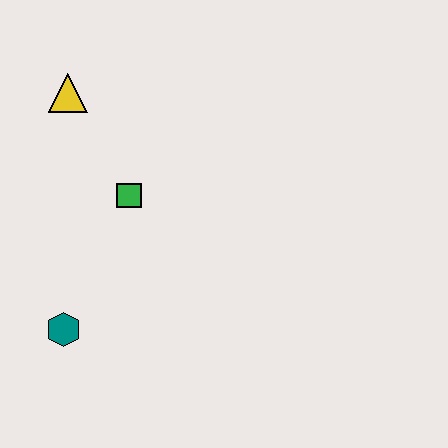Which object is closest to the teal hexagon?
The green square is closest to the teal hexagon.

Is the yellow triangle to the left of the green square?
Yes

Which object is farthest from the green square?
The teal hexagon is farthest from the green square.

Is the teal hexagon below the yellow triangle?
Yes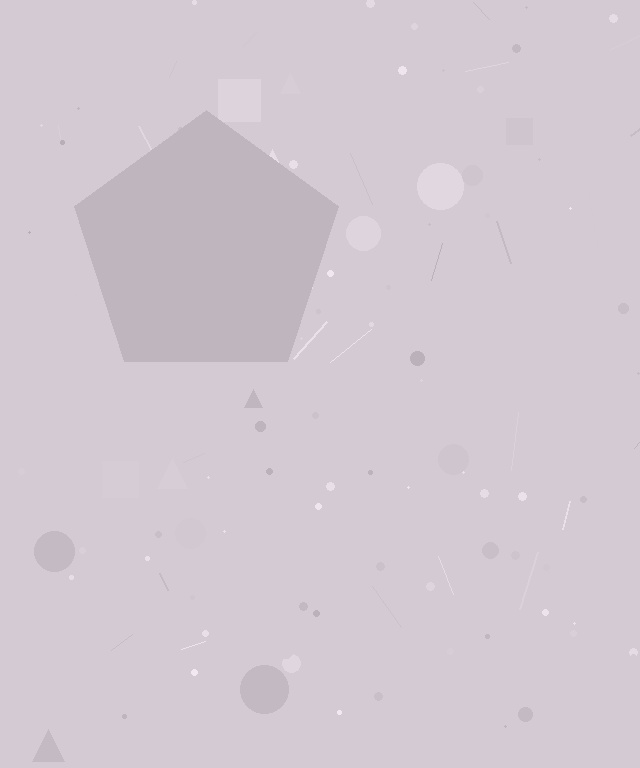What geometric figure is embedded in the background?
A pentagon is embedded in the background.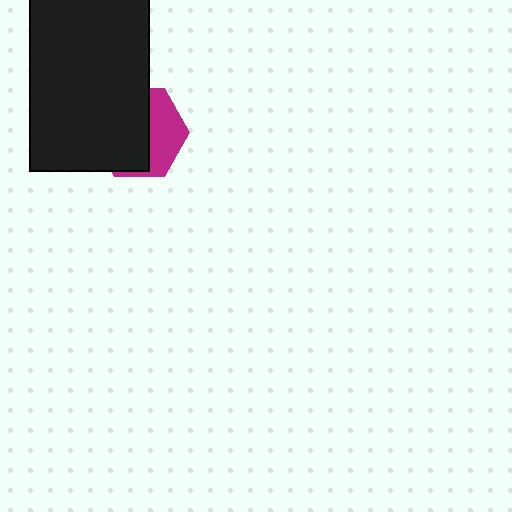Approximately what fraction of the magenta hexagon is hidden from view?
Roughly 60% of the magenta hexagon is hidden behind the black rectangle.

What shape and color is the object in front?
The object in front is a black rectangle.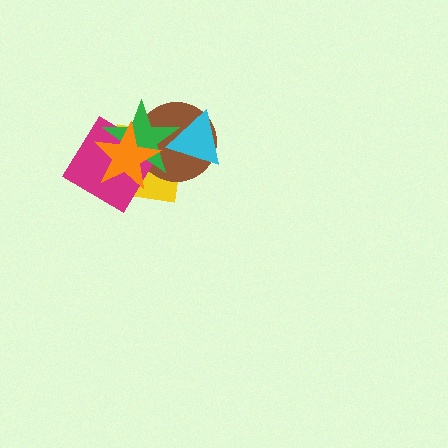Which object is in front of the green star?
The orange star is in front of the green star.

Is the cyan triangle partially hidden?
Yes, it is partially covered by another shape.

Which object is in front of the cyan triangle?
The green star is in front of the cyan triangle.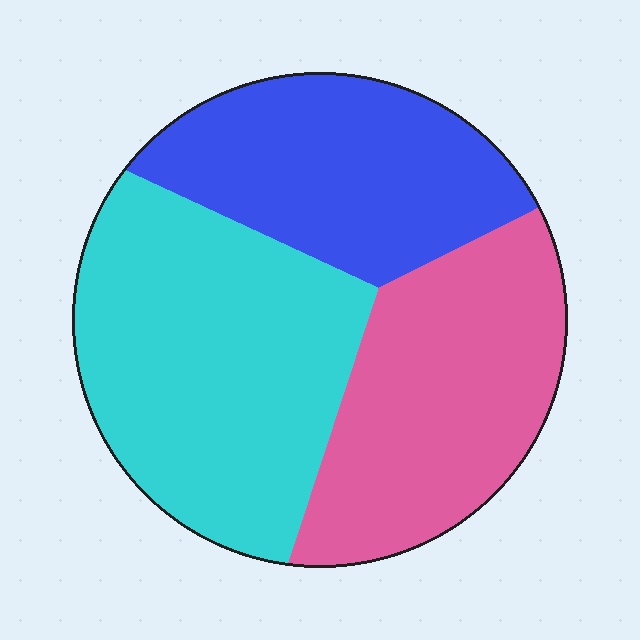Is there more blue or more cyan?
Cyan.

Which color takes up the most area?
Cyan, at roughly 40%.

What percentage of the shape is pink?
Pink covers around 30% of the shape.